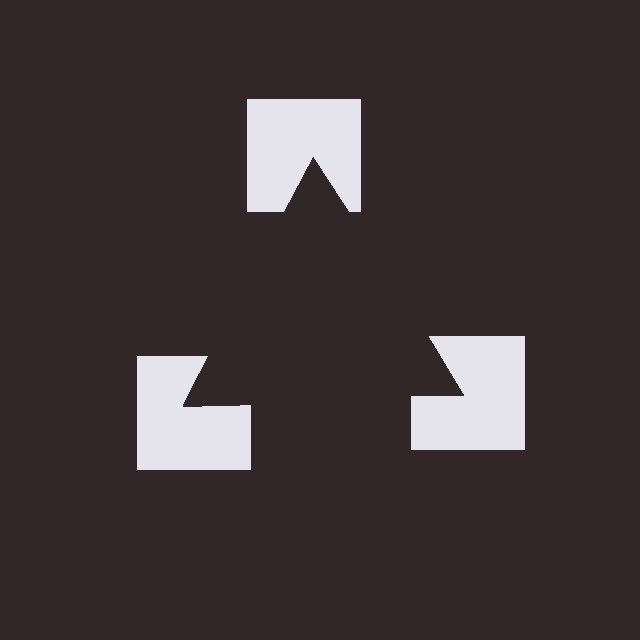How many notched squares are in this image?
There are 3 — one at each vertex of the illusory triangle.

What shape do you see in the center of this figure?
An illusory triangle — its edges are inferred from the aligned wedge cuts in the notched squares, not physically drawn.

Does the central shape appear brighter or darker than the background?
It typically appears slightly darker than the background, even though no actual brightness change is drawn.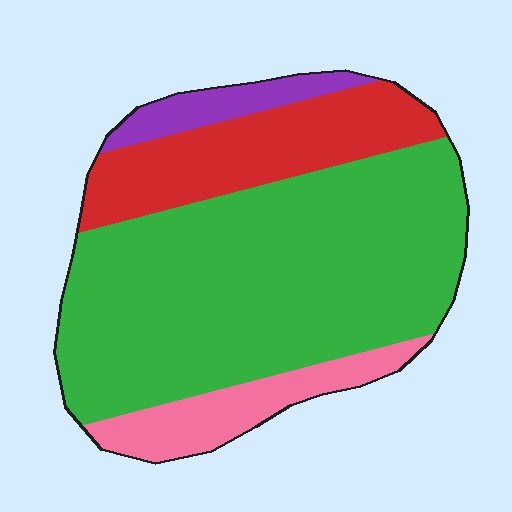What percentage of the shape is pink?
Pink takes up about one tenth (1/10) of the shape.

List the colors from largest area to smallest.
From largest to smallest: green, red, pink, purple.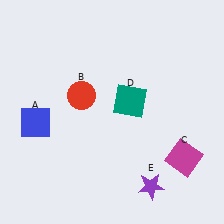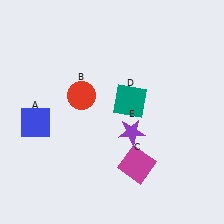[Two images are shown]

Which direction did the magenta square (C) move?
The magenta square (C) moved left.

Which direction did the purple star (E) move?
The purple star (E) moved up.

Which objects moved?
The objects that moved are: the magenta square (C), the purple star (E).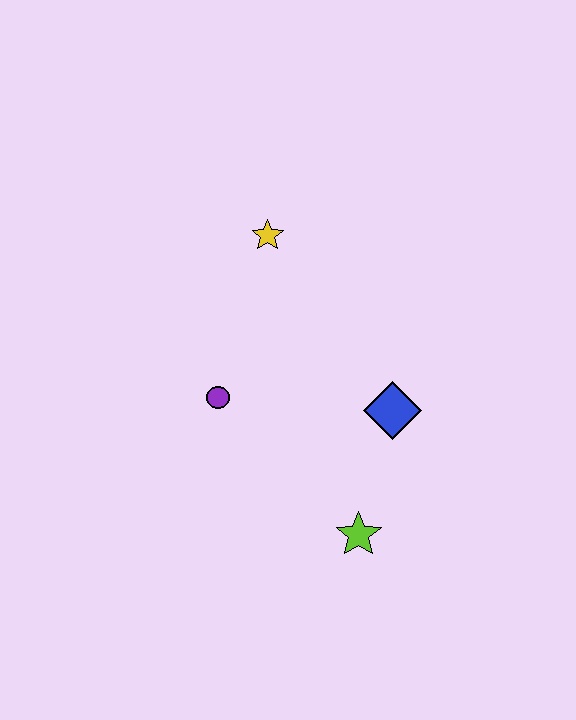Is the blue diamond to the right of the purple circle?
Yes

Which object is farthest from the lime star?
The yellow star is farthest from the lime star.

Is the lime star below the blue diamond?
Yes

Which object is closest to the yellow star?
The purple circle is closest to the yellow star.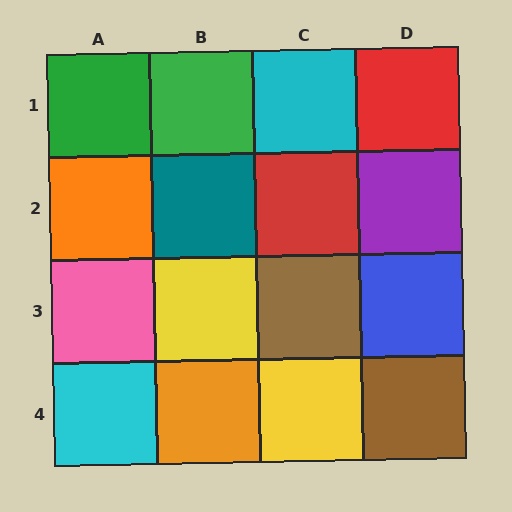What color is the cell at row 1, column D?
Red.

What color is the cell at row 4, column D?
Brown.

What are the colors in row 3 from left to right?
Pink, yellow, brown, blue.